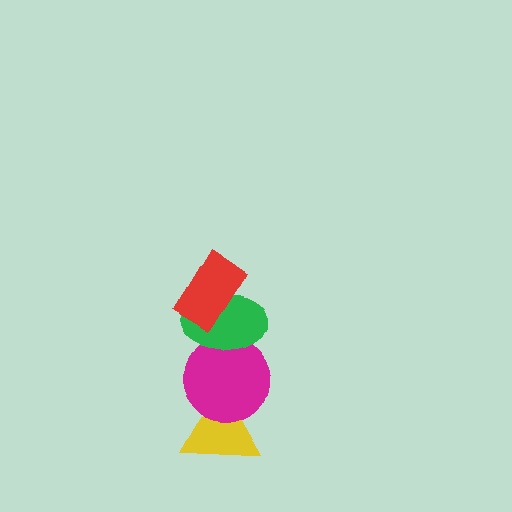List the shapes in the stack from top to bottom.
From top to bottom: the red rectangle, the green ellipse, the magenta circle, the yellow triangle.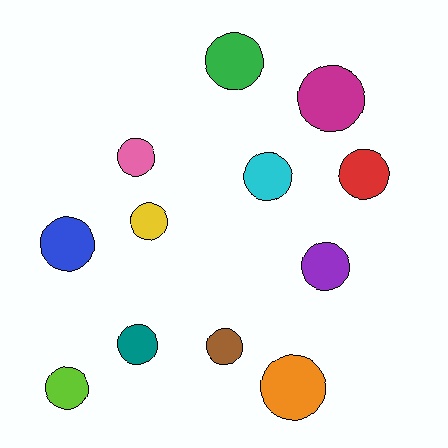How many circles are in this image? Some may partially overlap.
There are 12 circles.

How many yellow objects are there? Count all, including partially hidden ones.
There is 1 yellow object.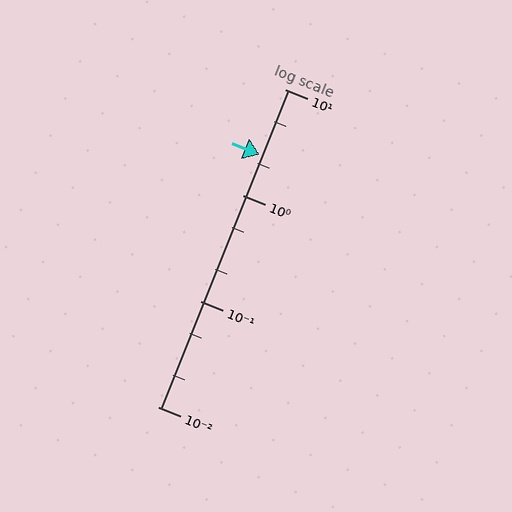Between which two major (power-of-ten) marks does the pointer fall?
The pointer is between 1 and 10.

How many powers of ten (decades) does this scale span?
The scale spans 3 decades, from 0.01 to 10.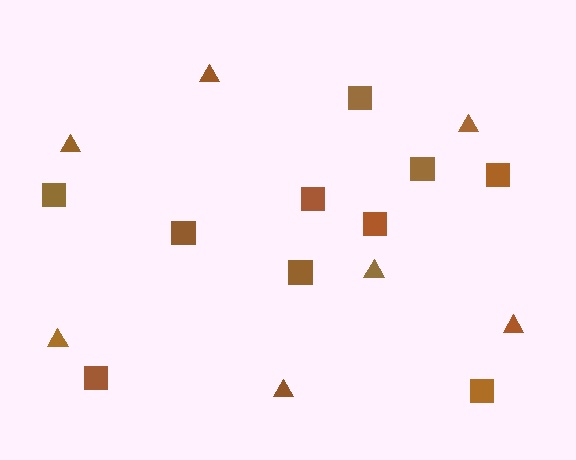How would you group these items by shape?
There are 2 groups: one group of triangles (7) and one group of squares (10).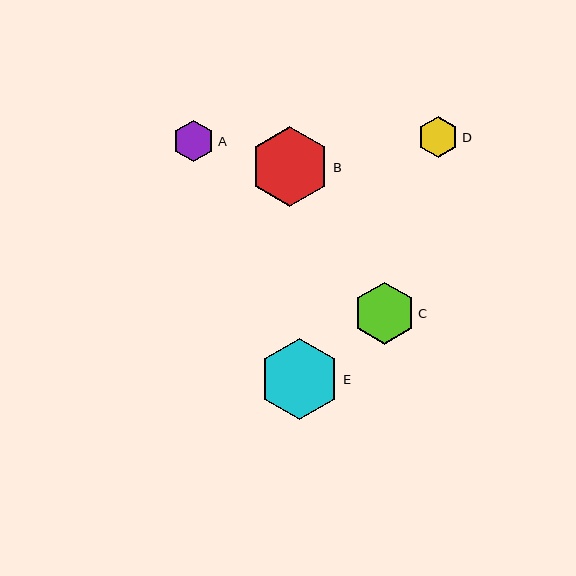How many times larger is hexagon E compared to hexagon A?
Hexagon E is approximately 1.9 times the size of hexagon A.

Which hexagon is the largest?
Hexagon E is the largest with a size of approximately 81 pixels.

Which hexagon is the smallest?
Hexagon D is the smallest with a size of approximately 40 pixels.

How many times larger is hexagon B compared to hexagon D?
Hexagon B is approximately 2.0 times the size of hexagon D.